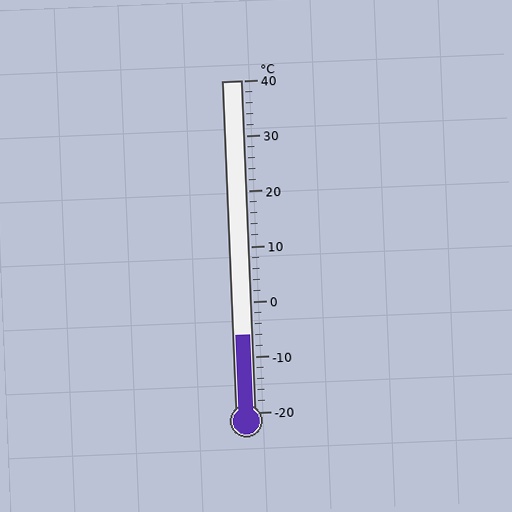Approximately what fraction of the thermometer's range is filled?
The thermometer is filled to approximately 25% of its range.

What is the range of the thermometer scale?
The thermometer scale ranges from -20°C to 40°C.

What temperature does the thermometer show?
The thermometer shows approximately -6°C.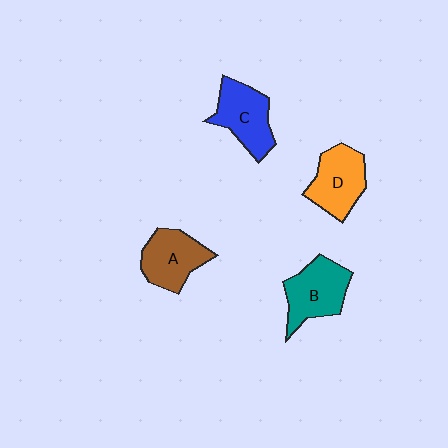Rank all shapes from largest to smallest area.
From largest to smallest: B (teal), D (orange), C (blue), A (brown).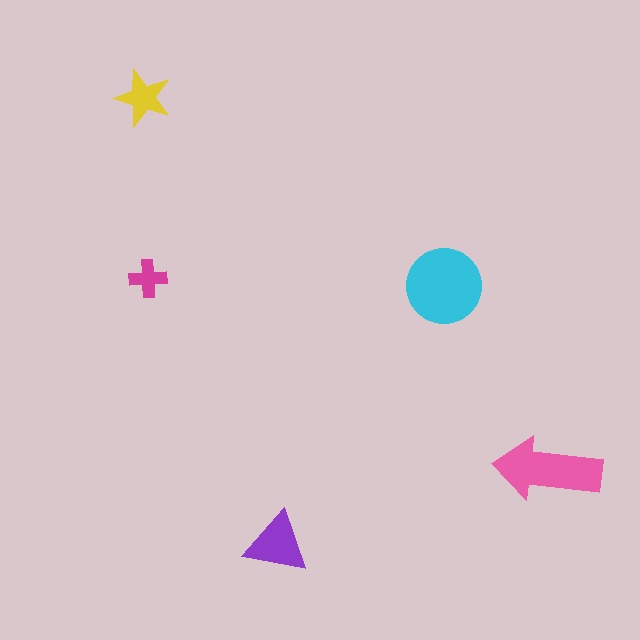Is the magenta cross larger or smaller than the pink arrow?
Smaller.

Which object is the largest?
The cyan circle.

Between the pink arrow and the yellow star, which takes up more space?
The pink arrow.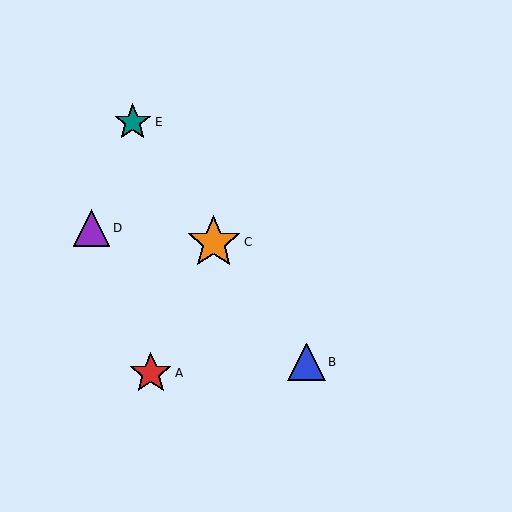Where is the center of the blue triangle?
The center of the blue triangle is at (306, 362).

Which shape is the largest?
The orange star (labeled C) is the largest.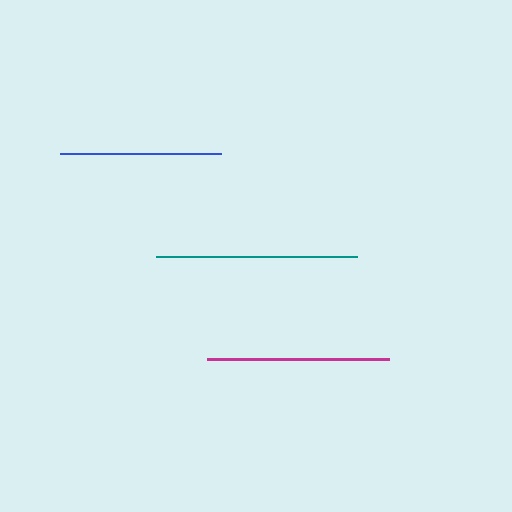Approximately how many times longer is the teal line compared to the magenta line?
The teal line is approximately 1.1 times the length of the magenta line.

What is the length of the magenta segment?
The magenta segment is approximately 182 pixels long.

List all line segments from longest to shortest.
From longest to shortest: teal, magenta, blue.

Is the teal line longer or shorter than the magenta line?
The teal line is longer than the magenta line.